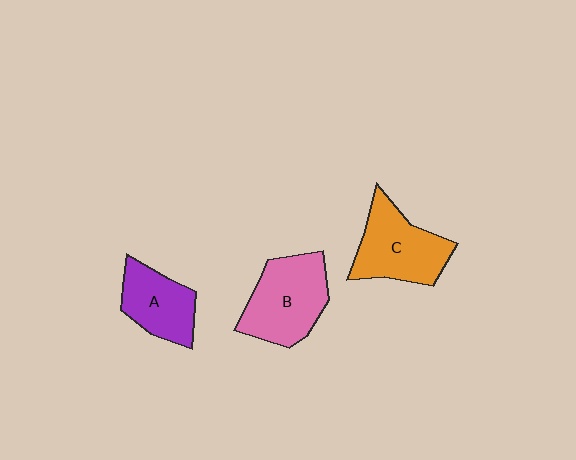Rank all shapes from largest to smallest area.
From largest to smallest: B (pink), C (orange), A (purple).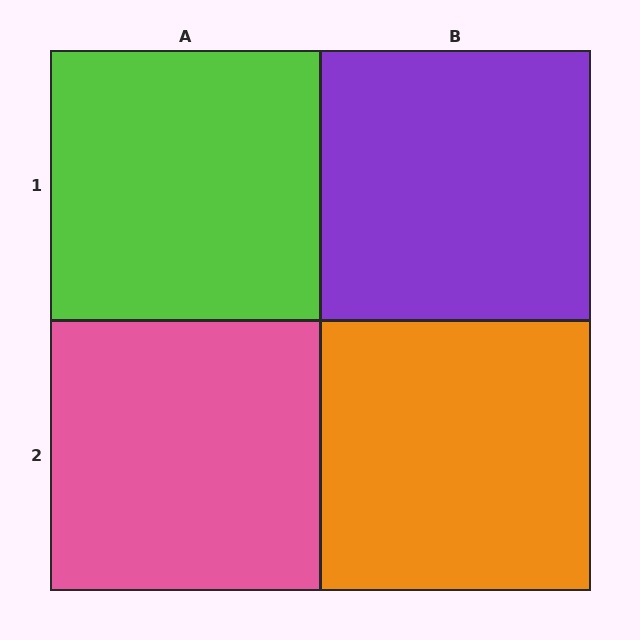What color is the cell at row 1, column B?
Purple.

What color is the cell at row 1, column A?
Lime.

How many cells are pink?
1 cell is pink.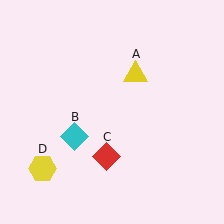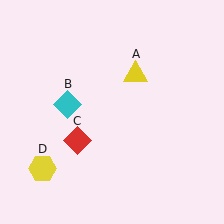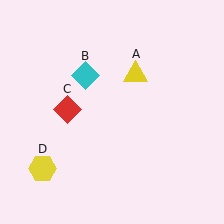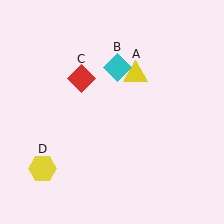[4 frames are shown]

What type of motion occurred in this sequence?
The cyan diamond (object B), red diamond (object C) rotated clockwise around the center of the scene.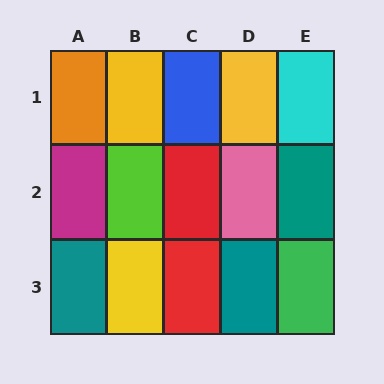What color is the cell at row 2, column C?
Red.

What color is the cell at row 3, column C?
Red.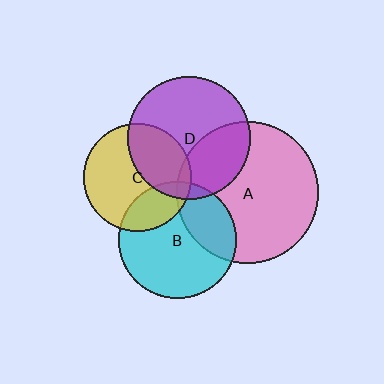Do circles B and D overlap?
Yes.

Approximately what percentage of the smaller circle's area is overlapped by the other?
Approximately 5%.